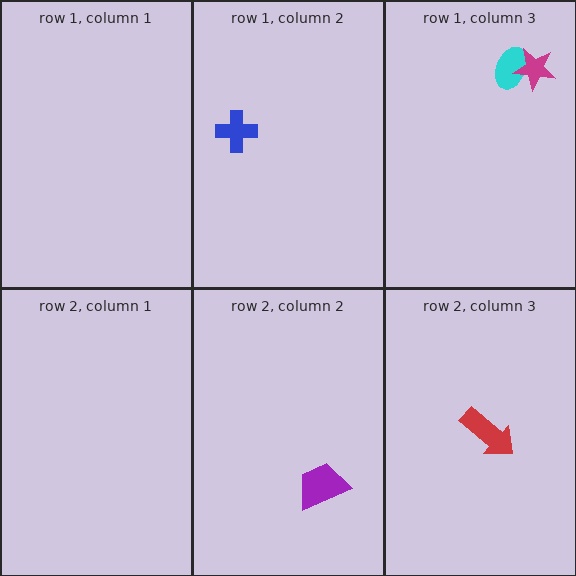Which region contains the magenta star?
The row 1, column 3 region.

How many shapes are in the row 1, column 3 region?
2.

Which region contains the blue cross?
The row 1, column 2 region.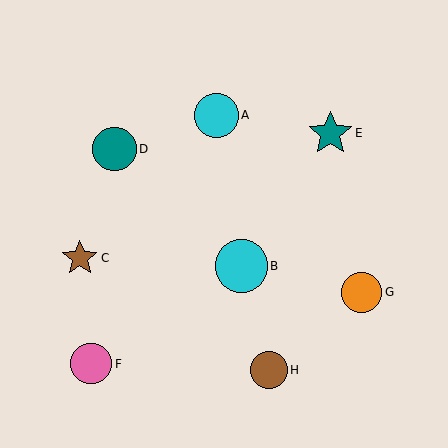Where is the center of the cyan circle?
The center of the cyan circle is at (216, 115).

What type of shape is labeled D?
Shape D is a teal circle.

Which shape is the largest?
The cyan circle (labeled B) is the largest.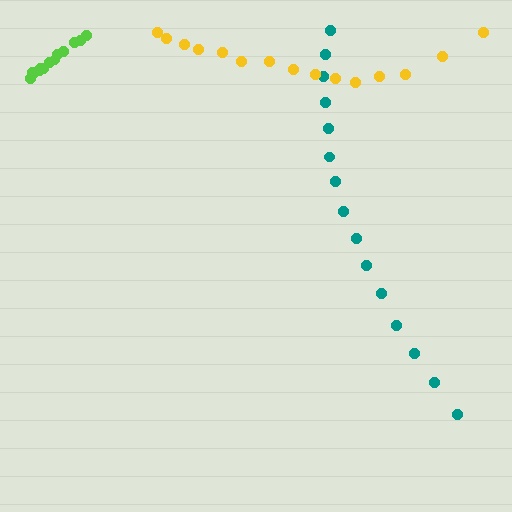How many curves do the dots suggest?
There are 3 distinct paths.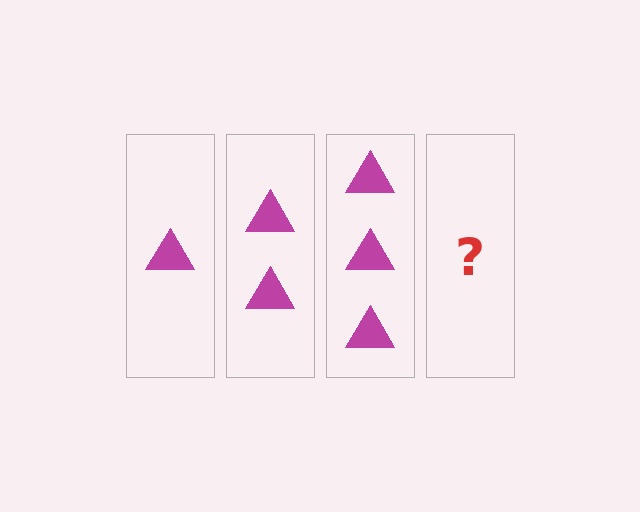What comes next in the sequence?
The next element should be 4 triangles.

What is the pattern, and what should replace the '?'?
The pattern is that each step adds one more triangle. The '?' should be 4 triangles.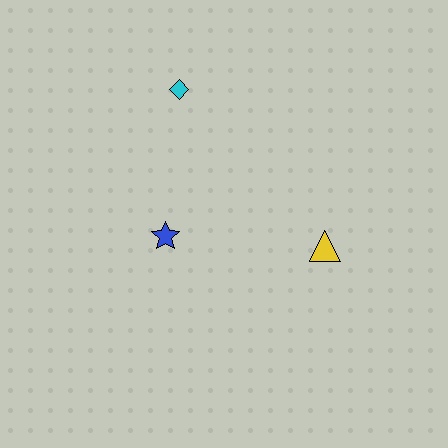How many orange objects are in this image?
There are no orange objects.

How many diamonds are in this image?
There is 1 diamond.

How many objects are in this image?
There are 3 objects.